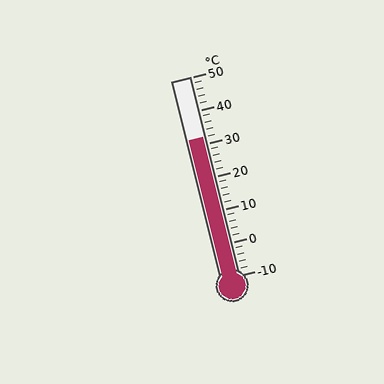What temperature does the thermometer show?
The thermometer shows approximately 32°C.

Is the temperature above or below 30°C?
The temperature is above 30°C.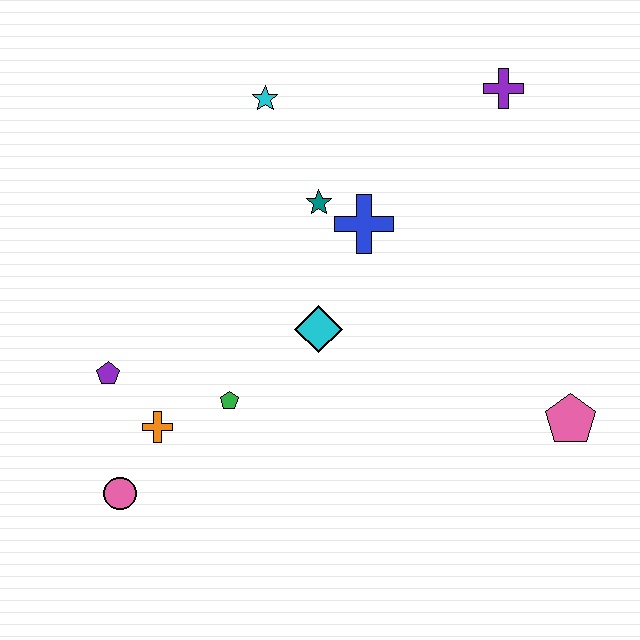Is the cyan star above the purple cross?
No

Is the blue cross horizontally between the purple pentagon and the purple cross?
Yes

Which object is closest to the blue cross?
The teal star is closest to the blue cross.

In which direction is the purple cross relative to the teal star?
The purple cross is to the right of the teal star.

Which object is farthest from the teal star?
The pink circle is farthest from the teal star.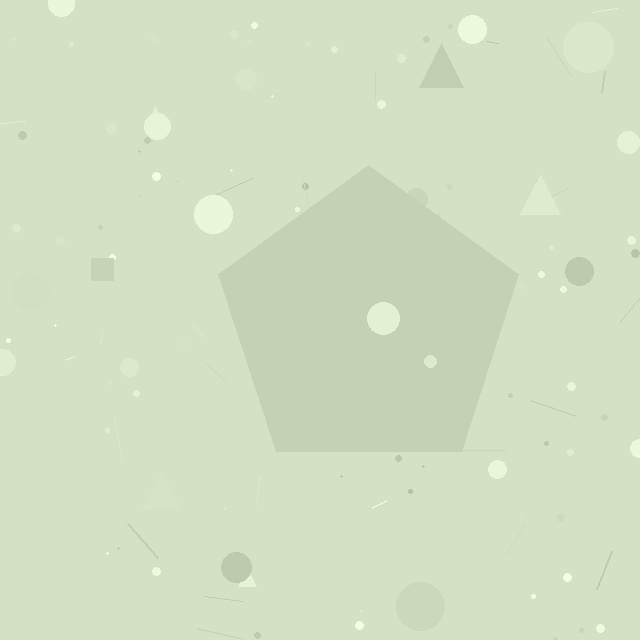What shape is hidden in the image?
A pentagon is hidden in the image.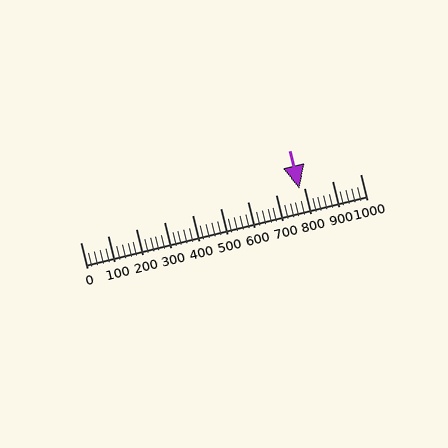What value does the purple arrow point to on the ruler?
The purple arrow points to approximately 781.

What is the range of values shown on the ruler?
The ruler shows values from 0 to 1000.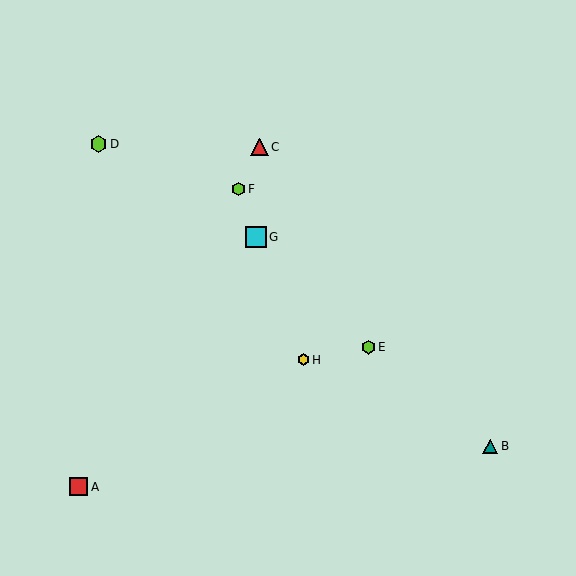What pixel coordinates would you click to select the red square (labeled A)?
Click at (79, 487) to select the red square A.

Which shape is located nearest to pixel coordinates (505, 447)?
The teal triangle (labeled B) at (490, 446) is nearest to that location.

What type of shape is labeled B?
Shape B is a teal triangle.